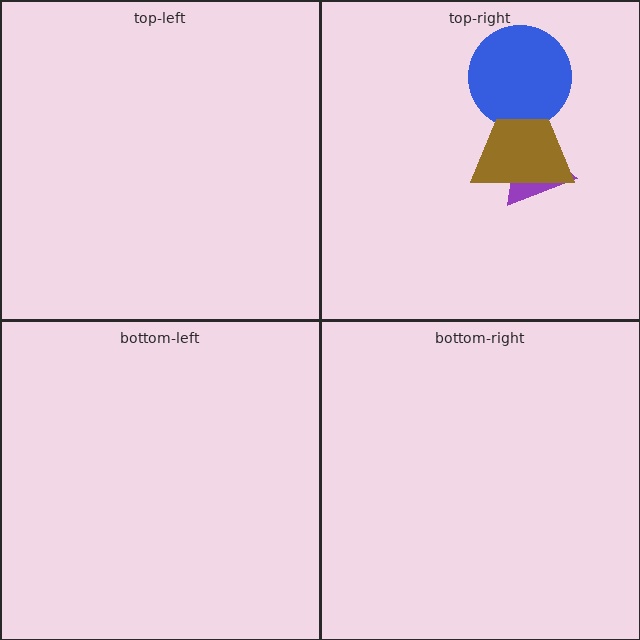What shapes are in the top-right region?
The purple triangle, the blue circle, the brown trapezoid.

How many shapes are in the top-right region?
3.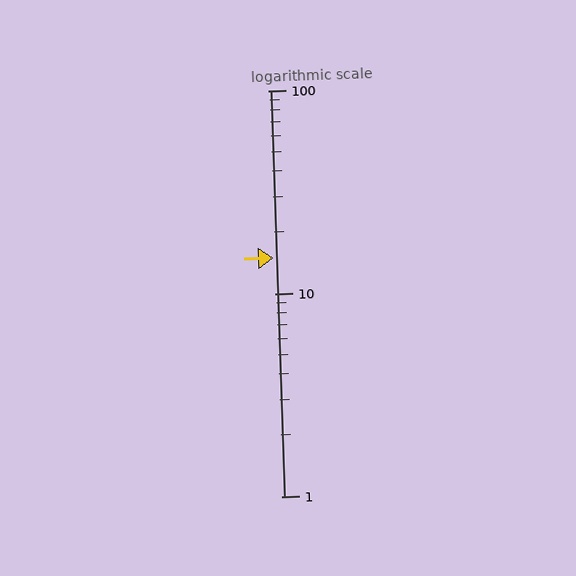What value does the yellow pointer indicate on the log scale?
The pointer indicates approximately 15.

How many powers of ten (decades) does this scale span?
The scale spans 2 decades, from 1 to 100.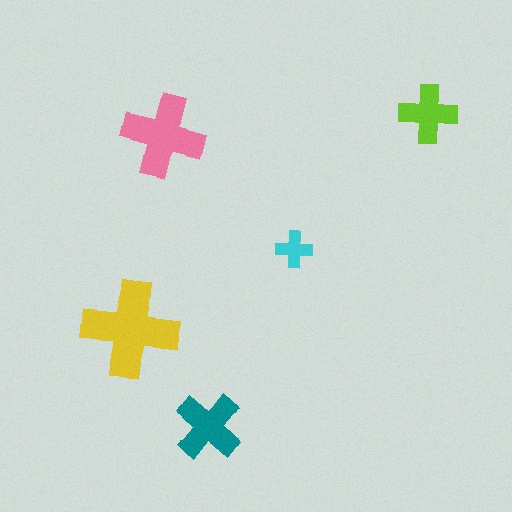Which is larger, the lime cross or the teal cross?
The teal one.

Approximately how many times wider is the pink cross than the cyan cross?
About 2 times wider.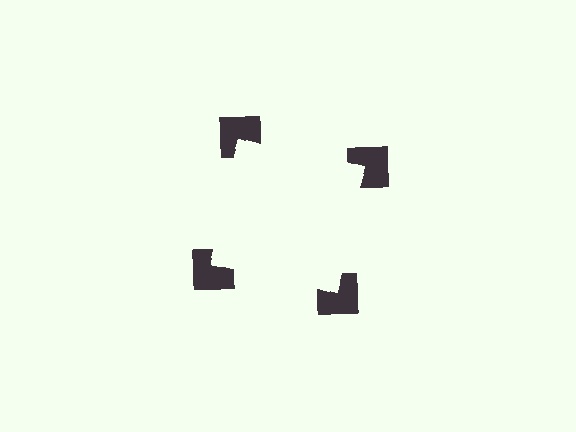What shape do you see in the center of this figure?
An illusory square — its edges are inferred from the aligned wedge cuts in the notched squares, not physically drawn.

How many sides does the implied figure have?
4 sides.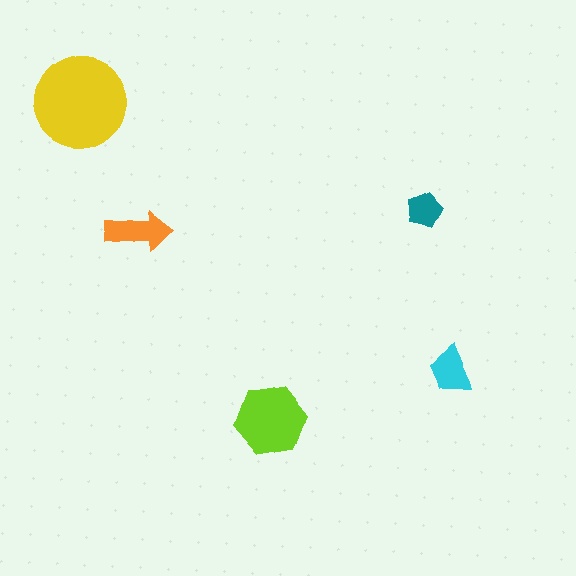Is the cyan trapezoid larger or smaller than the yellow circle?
Smaller.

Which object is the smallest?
The teal pentagon.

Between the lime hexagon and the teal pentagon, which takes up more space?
The lime hexagon.